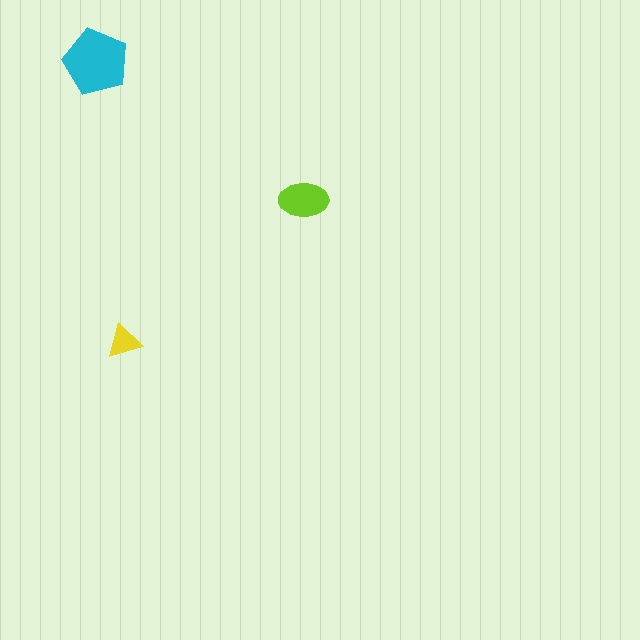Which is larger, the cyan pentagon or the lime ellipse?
The cyan pentagon.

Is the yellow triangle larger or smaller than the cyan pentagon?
Smaller.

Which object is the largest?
The cyan pentagon.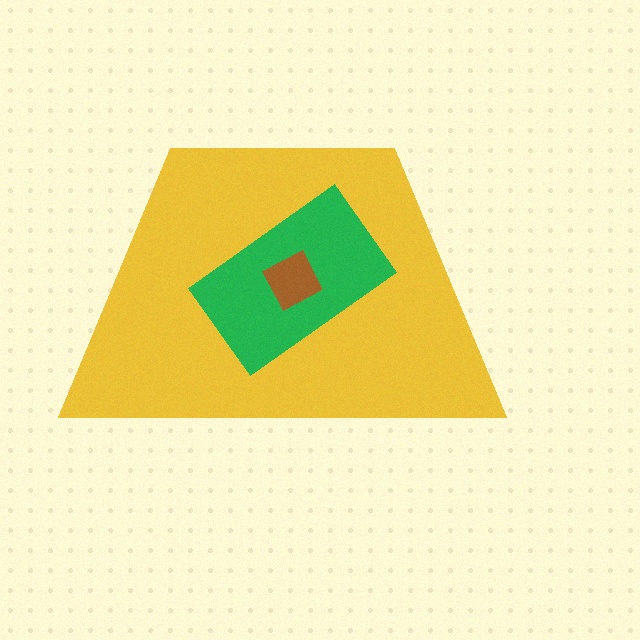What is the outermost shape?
The yellow trapezoid.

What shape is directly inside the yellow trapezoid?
The green rectangle.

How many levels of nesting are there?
3.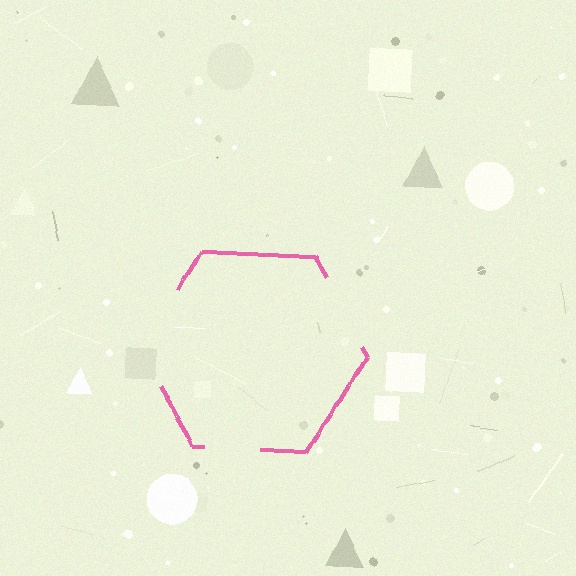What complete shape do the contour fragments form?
The contour fragments form a hexagon.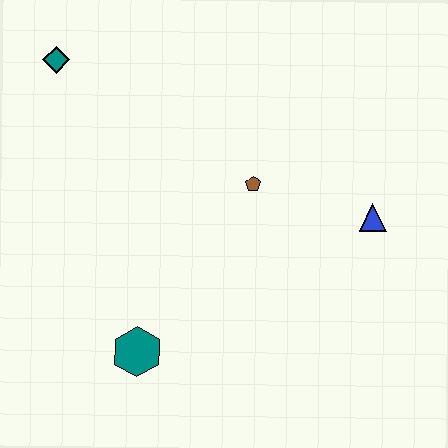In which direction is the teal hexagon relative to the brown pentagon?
The teal hexagon is below the brown pentagon.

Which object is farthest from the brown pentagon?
The teal diamond is farthest from the brown pentagon.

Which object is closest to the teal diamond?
The brown pentagon is closest to the teal diamond.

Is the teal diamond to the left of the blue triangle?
Yes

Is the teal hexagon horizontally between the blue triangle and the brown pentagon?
No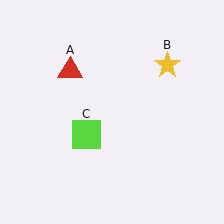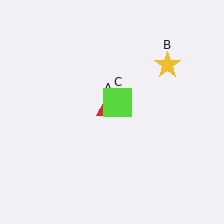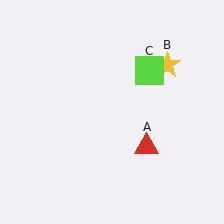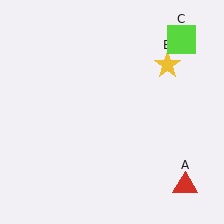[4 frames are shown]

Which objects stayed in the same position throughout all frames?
Yellow star (object B) remained stationary.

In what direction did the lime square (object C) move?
The lime square (object C) moved up and to the right.